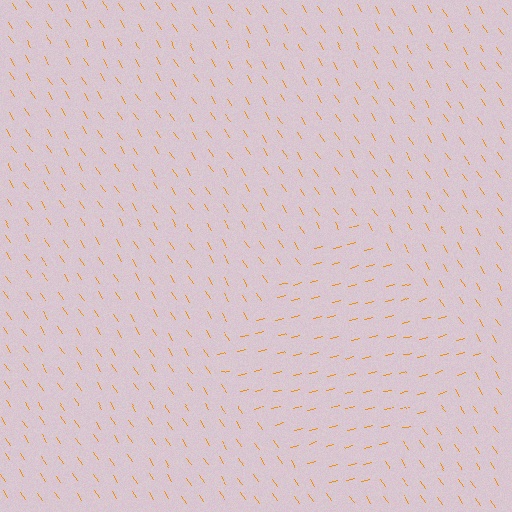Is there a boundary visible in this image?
Yes, there is a texture boundary formed by a change in line orientation.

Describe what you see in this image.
The image is filled with small orange line segments. A diamond region in the image has lines oriented differently from the surrounding lines, creating a visible texture boundary.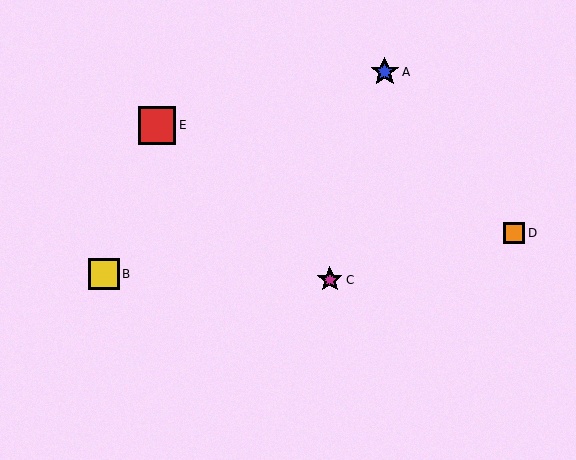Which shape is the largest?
The red square (labeled E) is the largest.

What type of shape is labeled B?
Shape B is a yellow square.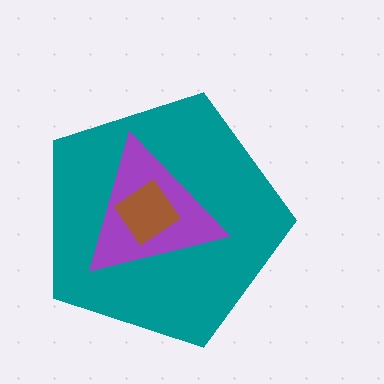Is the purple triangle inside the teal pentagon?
Yes.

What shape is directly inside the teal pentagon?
The purple triangle.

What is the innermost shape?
The brown diamond.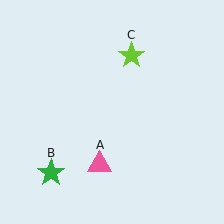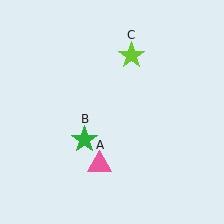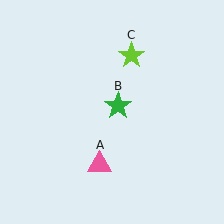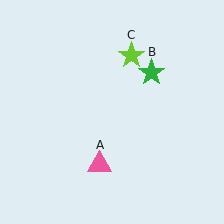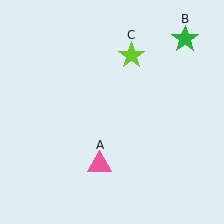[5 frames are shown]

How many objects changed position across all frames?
1 object changed position: green star (object B).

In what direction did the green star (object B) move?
The green star (object B) moved up and to the right.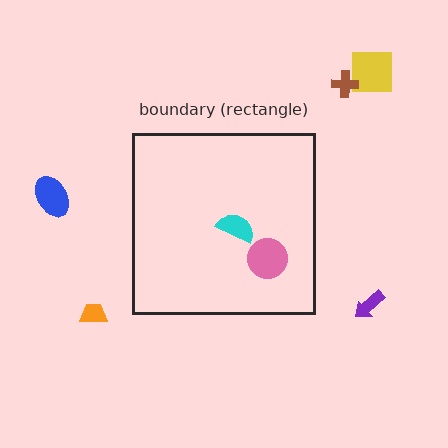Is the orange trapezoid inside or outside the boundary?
Outside.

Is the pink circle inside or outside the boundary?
Inside.